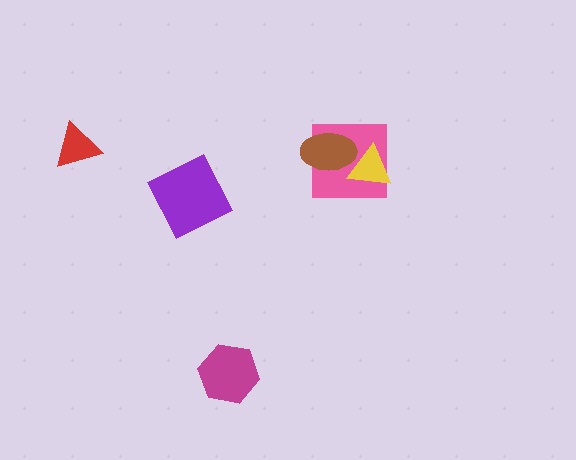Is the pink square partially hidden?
Yes, it is partially covered by another shape.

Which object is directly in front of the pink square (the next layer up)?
The brown ellipse is directly in front of the pink square.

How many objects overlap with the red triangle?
0 objects overlap with the red triangle.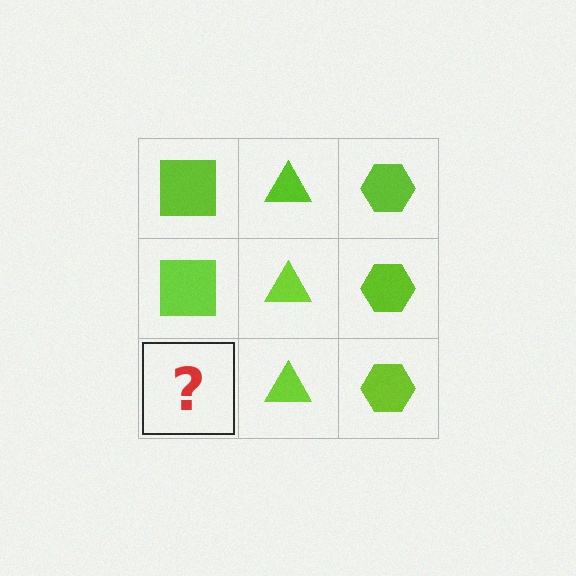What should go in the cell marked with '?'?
The missing cell should contain a lime square.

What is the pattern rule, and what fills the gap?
The rule is that each column has a consistent shape. The gap should be filled with a lime square.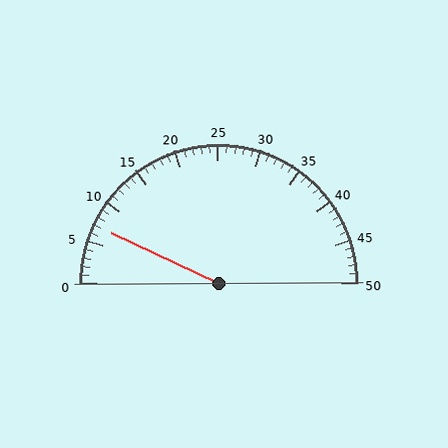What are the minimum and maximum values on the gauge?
The gauge ranges from 0 to 50.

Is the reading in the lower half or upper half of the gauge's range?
The reading is in the lower half of the range (0 to 50).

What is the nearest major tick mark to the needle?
The nearest major tick mark is 5.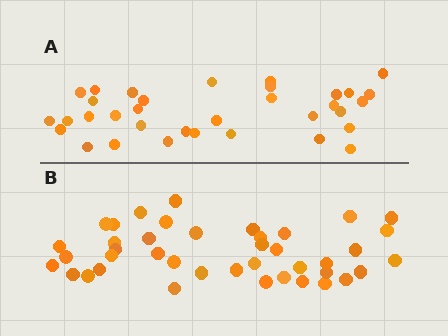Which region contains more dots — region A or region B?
Region B (the bottom region) has more dots.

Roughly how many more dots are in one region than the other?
Region B has roughly 8 or so more dots than region A.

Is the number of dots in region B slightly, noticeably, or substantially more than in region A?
Region B has only slightly more — the two regions are fairly close. The ratio is roughly 1.2 to 1.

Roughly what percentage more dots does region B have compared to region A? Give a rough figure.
About 20% more.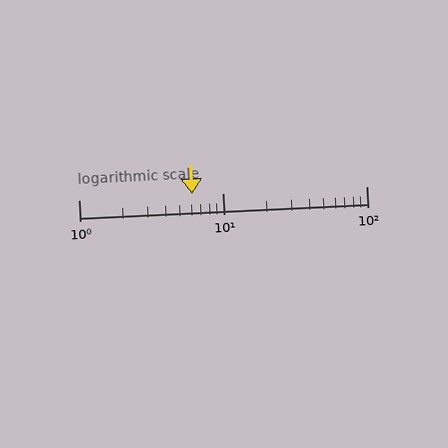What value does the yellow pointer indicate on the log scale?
The pointer indicates approximately 6.1.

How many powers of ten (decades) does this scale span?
The scale spans 2 decades, from 1 to 100.